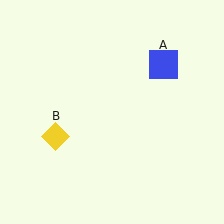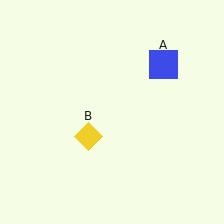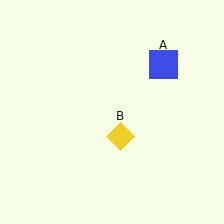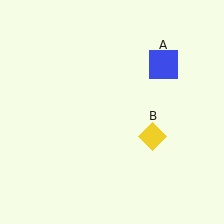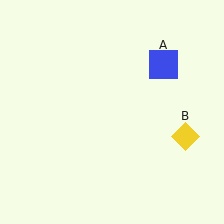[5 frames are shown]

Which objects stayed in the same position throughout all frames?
Blue square (object A) remained stationary.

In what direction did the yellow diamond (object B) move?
The yellow diamond (object B) moved right.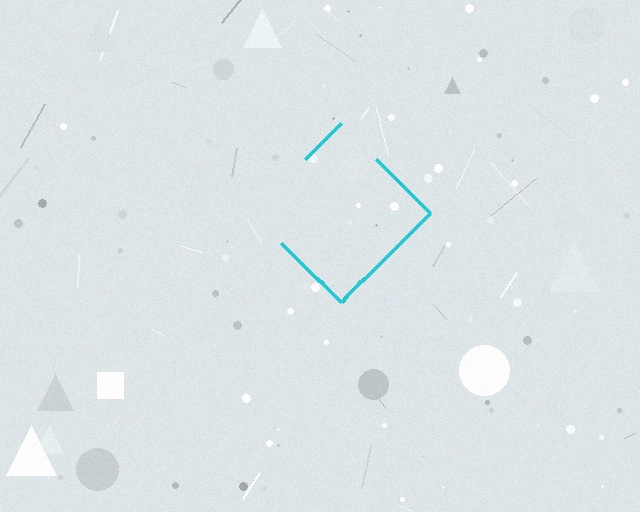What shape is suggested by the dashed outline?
The dashed outline suggests a diamond.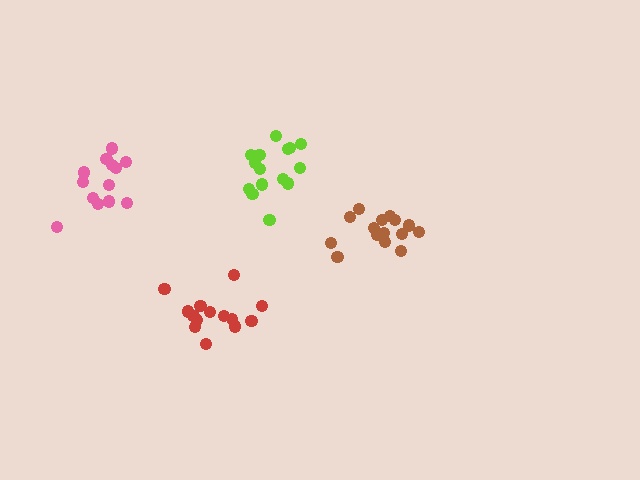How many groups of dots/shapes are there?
There are 4 groups.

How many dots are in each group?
Group 1: 15 dots, Group 2: 14 dots, Group 3: 15 dots, Group 4: 13 dots (57 total).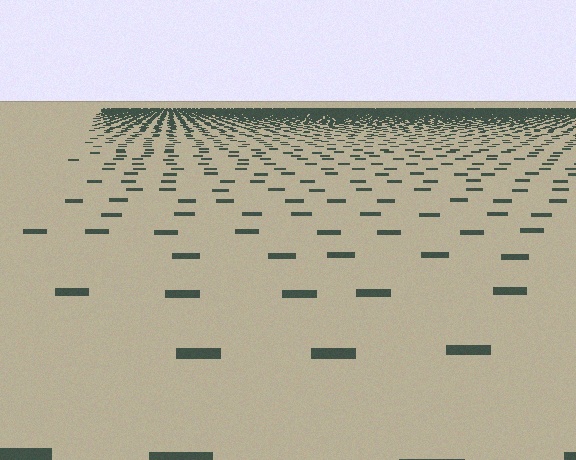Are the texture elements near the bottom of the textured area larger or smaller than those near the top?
Larger. Near the bottom, elements are closer to the viewer and appear at a bigger on-screen size.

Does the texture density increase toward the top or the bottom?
Density increases toward the top.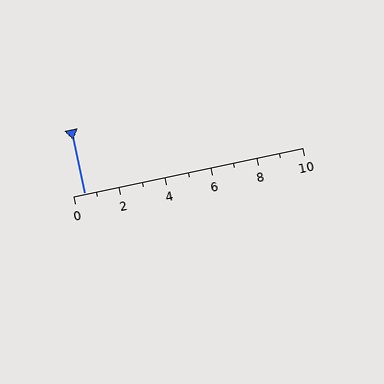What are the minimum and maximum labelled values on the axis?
The axis runs from 0 to 10.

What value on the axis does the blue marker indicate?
The marker indicates approximately 0.5.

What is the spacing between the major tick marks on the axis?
The major ticks are spaced 2 apart.